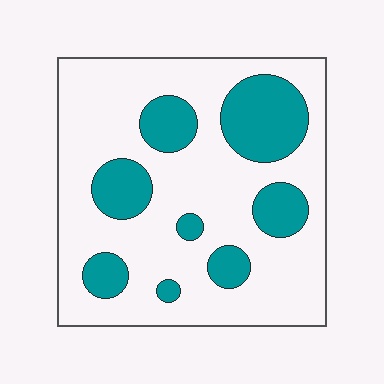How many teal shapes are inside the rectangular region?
8.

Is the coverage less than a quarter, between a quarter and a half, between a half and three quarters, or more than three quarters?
Between a quarter and a half.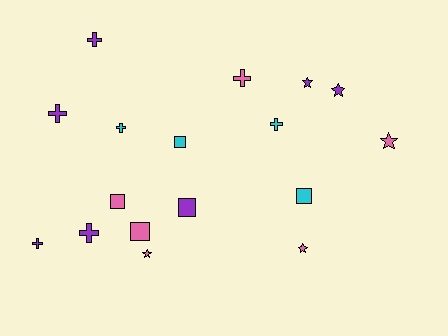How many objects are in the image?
There are 17 objects.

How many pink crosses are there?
There is 1 pink cross.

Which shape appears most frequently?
Cross, with 7 objects.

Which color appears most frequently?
Purple, with 7 objects.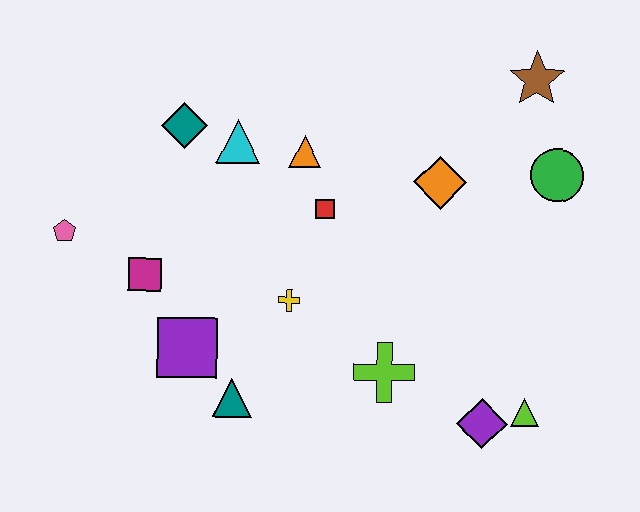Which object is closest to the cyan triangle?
The teal diamond is closest to the cyan triangle.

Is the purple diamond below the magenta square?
Yes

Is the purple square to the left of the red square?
Yes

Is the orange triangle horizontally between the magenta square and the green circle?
Yes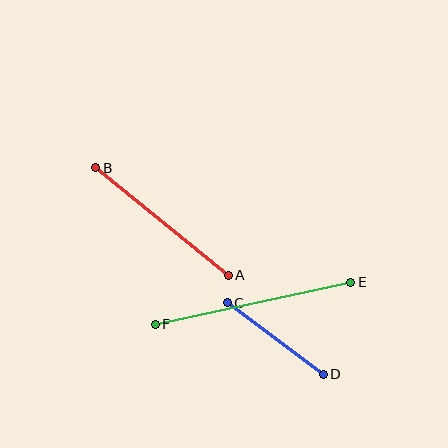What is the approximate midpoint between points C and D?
The midpoint is at approximately (275, 338) pixels.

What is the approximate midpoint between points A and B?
The midpoint is at approximately (162, 221) pixels.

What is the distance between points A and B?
The distance is approximately 171 pixels.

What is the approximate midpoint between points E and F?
The midpoint is at approximately (253, 303) pixels.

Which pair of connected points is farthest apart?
Points E and F are farthest apart.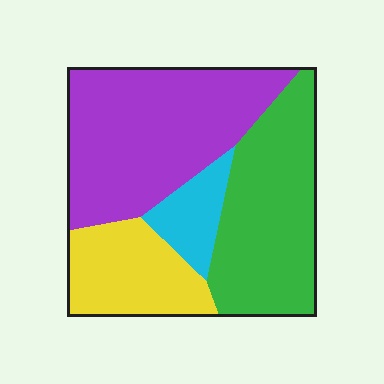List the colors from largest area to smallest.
From largest to smallest: purple, green, yellow, cyan.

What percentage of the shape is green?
Green takes up about one third (1/3) of the shape.